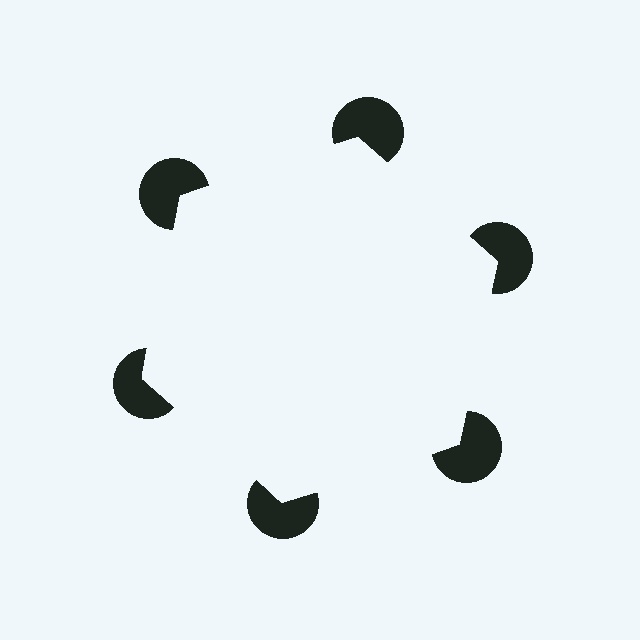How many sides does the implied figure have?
6 sides.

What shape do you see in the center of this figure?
An illusory hexagon — its edges are inferred from the aligned wedge cuts in the pac-man discs, not physically drawn.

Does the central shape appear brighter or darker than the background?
It typically appears slightly brighter than the background, even though no actual brightness change is drawn.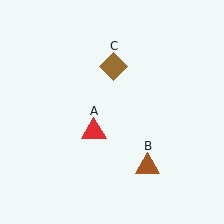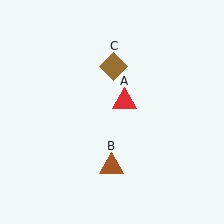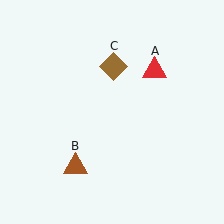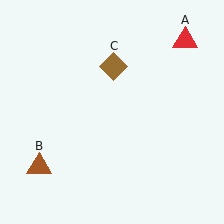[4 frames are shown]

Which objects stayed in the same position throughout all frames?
Brown diamond (object C) remained stationary.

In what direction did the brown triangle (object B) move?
The brown triangle (object B) moved left.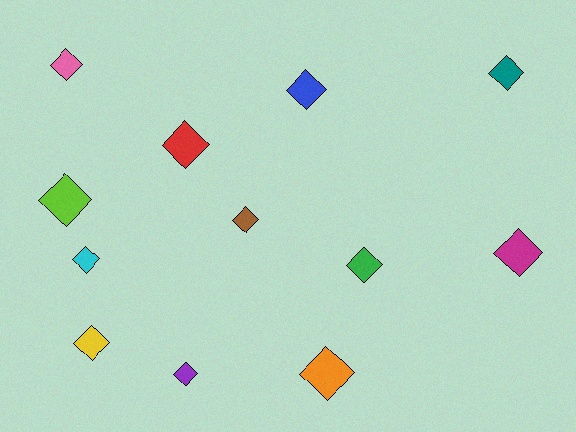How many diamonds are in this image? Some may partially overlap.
There are 12 diamonds.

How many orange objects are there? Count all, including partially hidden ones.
There is 1 orange object.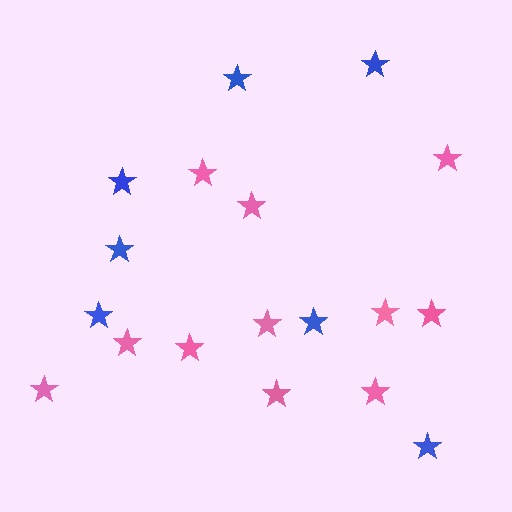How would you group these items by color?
There are 2 groups: one group of blue stars (7) and one group of pink stars (11).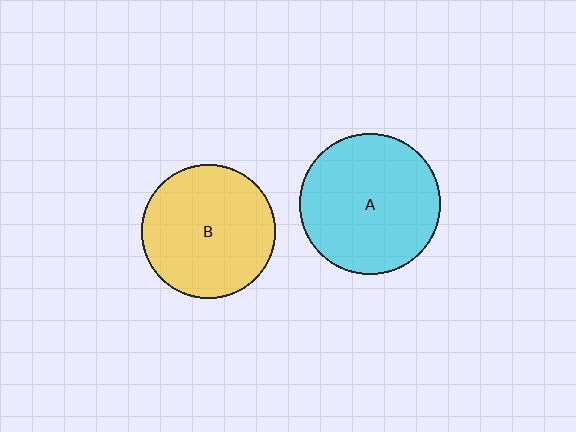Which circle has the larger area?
Circle A (cyan).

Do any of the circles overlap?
No, none of the circles overlap.